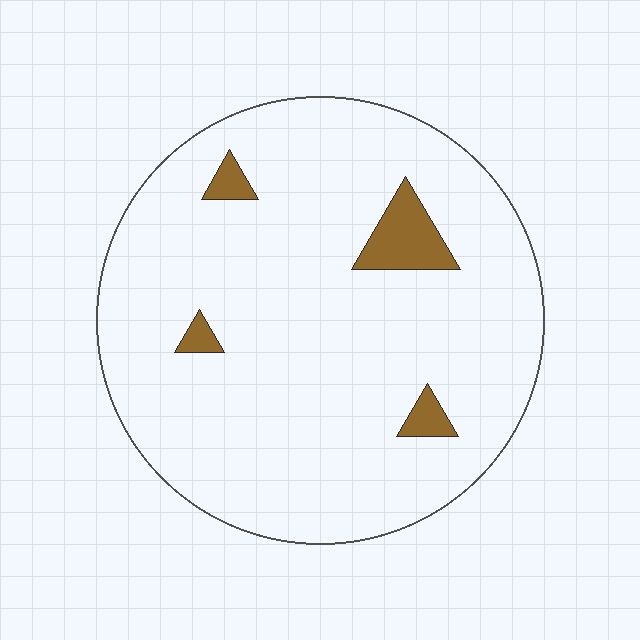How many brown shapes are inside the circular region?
4.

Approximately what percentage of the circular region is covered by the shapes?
Approximately 5%.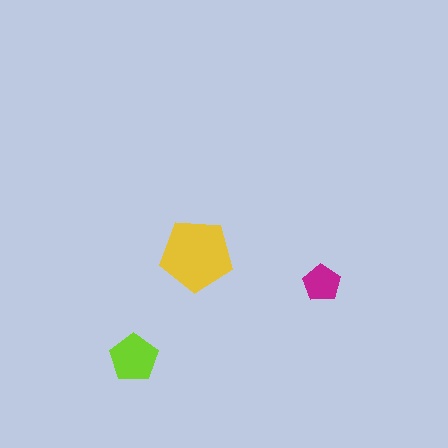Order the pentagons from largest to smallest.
the yellow one, the lime one, the magenta one.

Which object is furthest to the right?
The magenta pentagon is rightmost.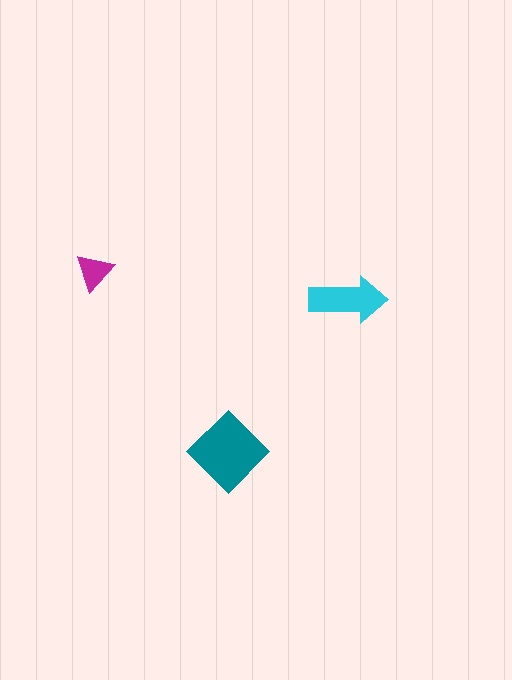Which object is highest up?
The magenta triangle is topmost.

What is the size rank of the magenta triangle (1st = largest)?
3rd.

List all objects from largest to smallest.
The teal diamond, the cyan arrow, the magenta triangle.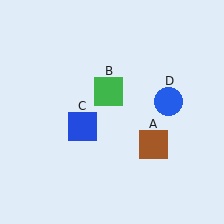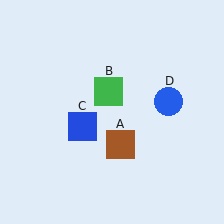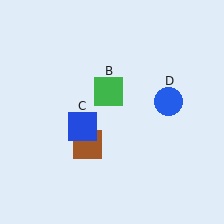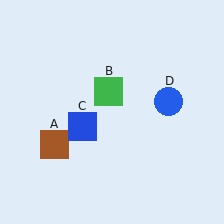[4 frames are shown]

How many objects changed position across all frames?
1 object changed position: brown square (object A).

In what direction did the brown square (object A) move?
The brown square (object A) moved left.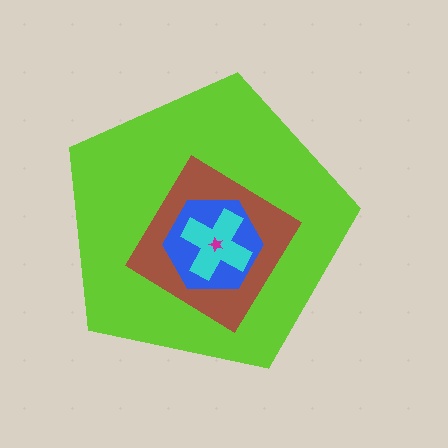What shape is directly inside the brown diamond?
The blue hexagon.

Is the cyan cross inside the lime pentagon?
Yes.